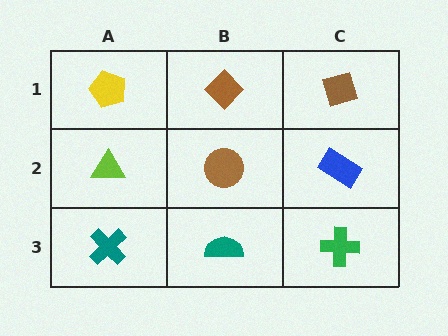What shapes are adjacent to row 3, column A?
A lime triangle (row 2, column A), a teal semicircle (row 3, column B).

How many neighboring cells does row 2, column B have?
4.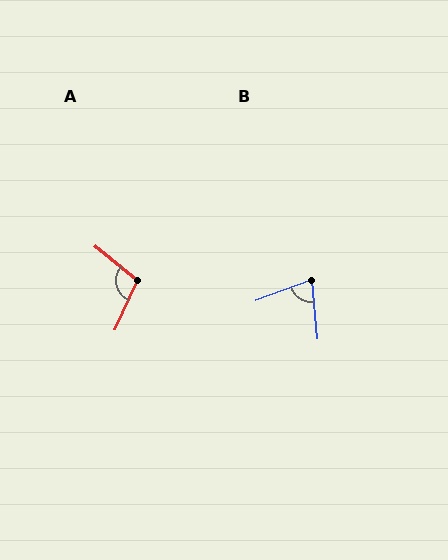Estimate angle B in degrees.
Approximately 76 degrees.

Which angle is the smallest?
B, at approximately 76 degrees.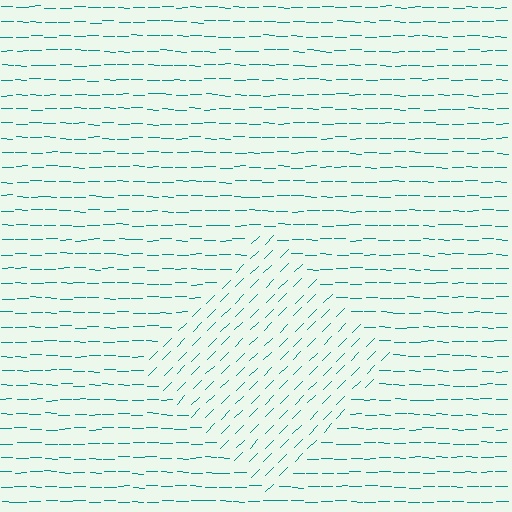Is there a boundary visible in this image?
Yes, there is a texture boundary formed by a change in line orientation.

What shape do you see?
I see a diamond.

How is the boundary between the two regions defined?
The boundary is defined purely by a change in line orientation (approximately 45 degrees difference). All lines are the same color and thickness.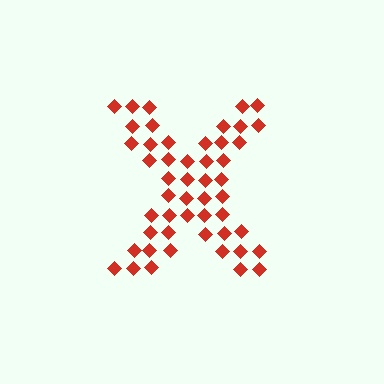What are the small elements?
The small elements are diamonds.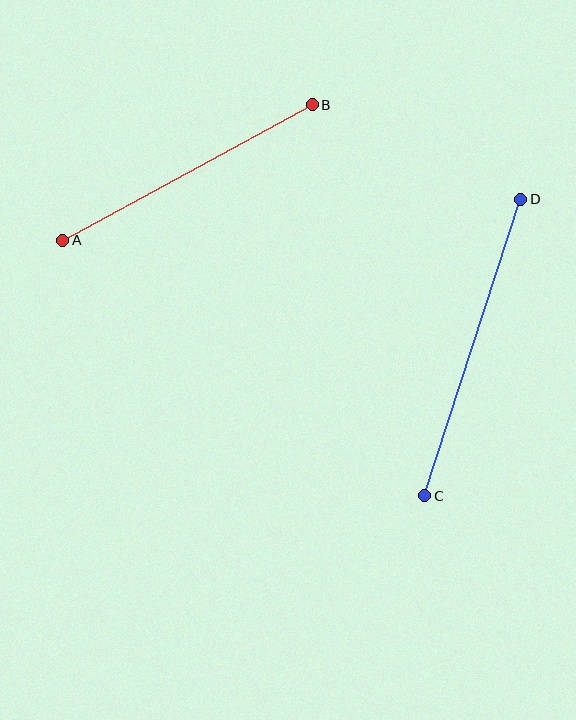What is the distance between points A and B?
The distance is approximately 284 pixels.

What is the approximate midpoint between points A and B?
The midpoint is at approximately (188, 173) pixels.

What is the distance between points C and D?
The distance is approximately 312 pixels.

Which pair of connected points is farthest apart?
Points C and D are farthest apart.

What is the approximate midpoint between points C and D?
The midpoint is at approximately (473, 347) pixels.